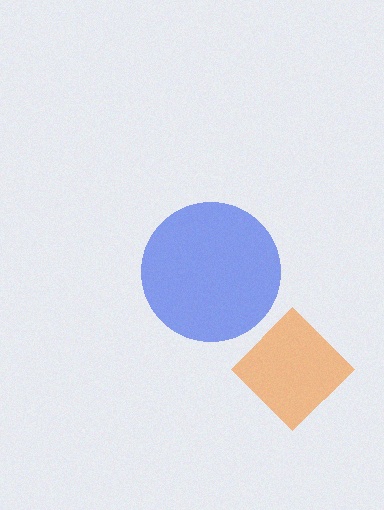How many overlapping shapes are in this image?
There are 2 overlapping shapes in the image.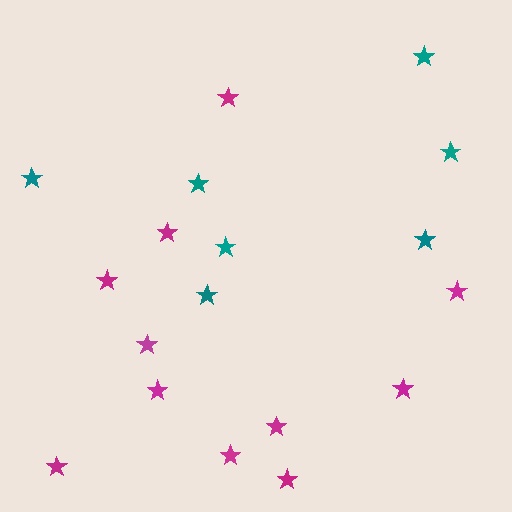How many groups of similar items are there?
There are 2 groups: one group of magenta stars (11) and one group of teal stars (7).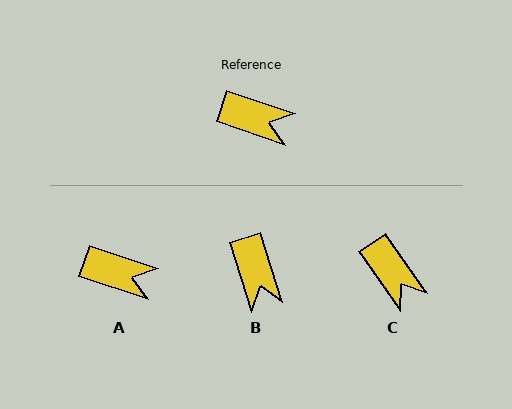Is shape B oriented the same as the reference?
No, it is off by about 54 degrees.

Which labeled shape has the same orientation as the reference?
A.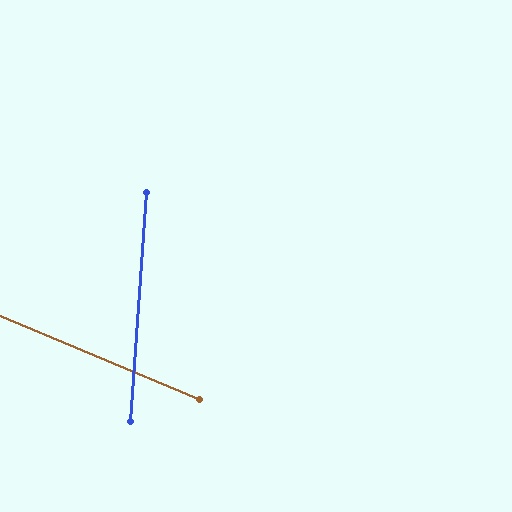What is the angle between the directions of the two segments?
Approximately 71 degrees.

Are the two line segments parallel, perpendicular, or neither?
Neither parallel nor perpendicular — they differ by about 71°.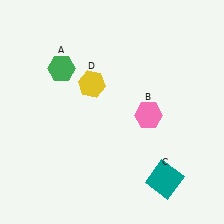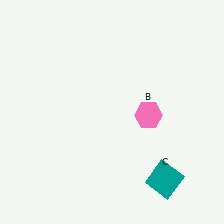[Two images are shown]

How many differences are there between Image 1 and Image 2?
There are 2 differences between the two images.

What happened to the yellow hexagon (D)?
The yellow hexagon (D) was removed in Image 2. It was in the top-left area of Image 1.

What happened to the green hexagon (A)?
The green hexagon (A) was removed in Image 2. It was in the top-left area of Image 1.